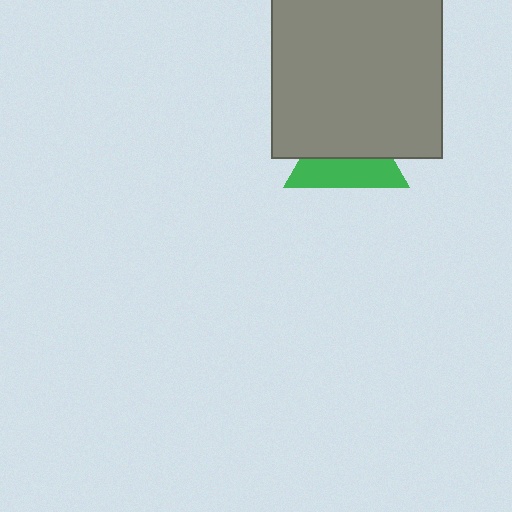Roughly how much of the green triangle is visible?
A small part of it is visible (roughly 44%).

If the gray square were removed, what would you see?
You would see the complete green triangle.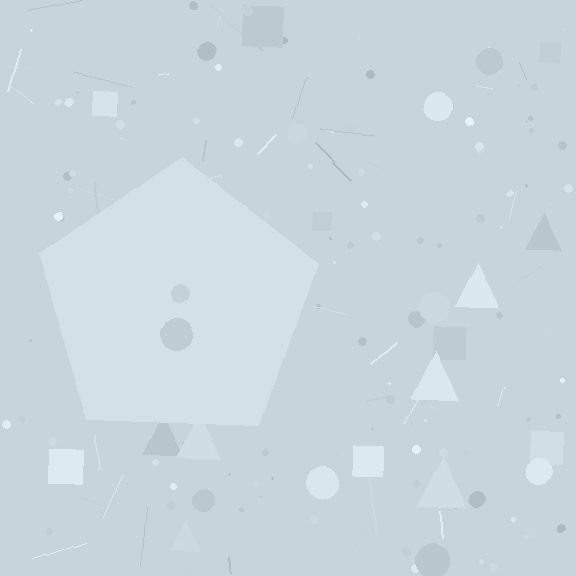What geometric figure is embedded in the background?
A pentagon is embedded in the background.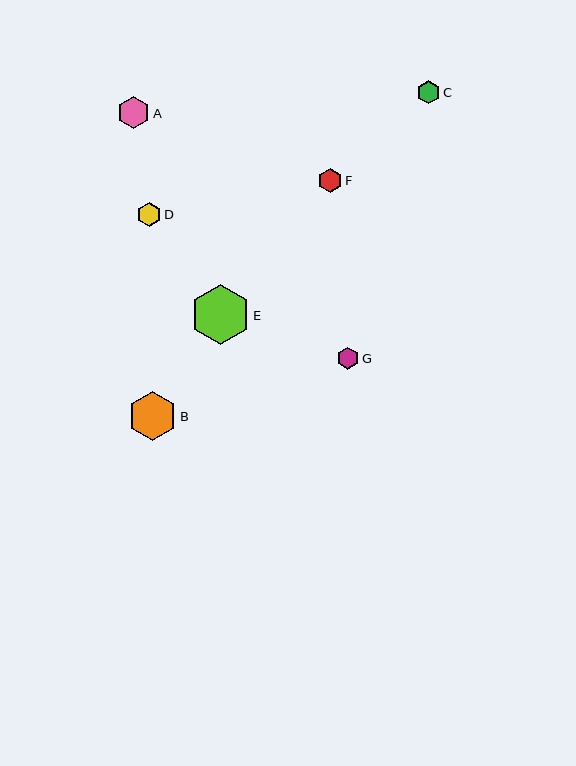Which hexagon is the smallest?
Hexagon G is the smallest with a size of approximately 22 pixels.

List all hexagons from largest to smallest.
From largest to smallest: E, B, A, F, D, C, G.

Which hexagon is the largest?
Hexagon E is the largest with a size of approximately 60 pixels.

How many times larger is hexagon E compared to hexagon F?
Hexagon E is approximately 2.5 times the size of hexagon F.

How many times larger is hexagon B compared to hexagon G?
Hexagon B is approximately 2.2 times the size of hexagon G.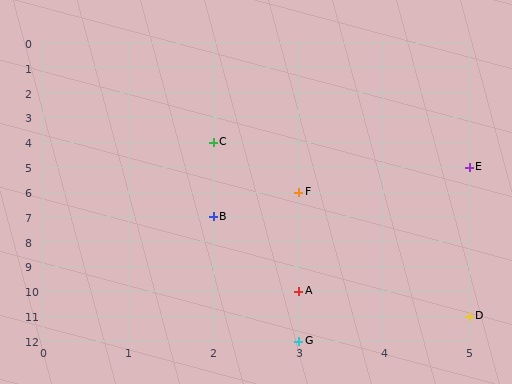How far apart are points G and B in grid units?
Points G and B are 1 column and 5 rows apart (about 5.1 grid units diagonally).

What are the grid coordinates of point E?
Point E is at grid coordinates (5, 5).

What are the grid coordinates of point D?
Point D is at grid coordinates (5, 11).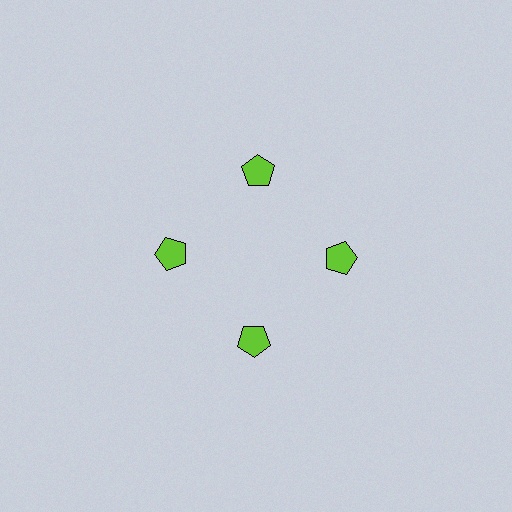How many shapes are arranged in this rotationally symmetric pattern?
There are 4 shapes, arranged in 4 groups of 1.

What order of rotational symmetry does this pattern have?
This pattern has 4-fold rotational symmetry.